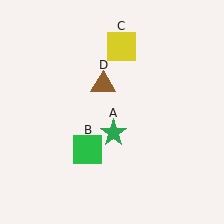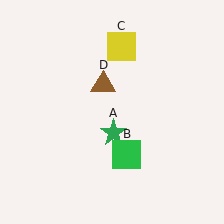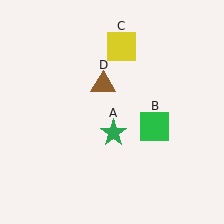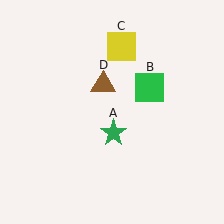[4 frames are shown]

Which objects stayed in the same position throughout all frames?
Green star (object A) and yellow square (object C) and brown triangle (object D) remained stationary.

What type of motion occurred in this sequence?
The green square (object B) rotated counterclockwise around the center of the scene.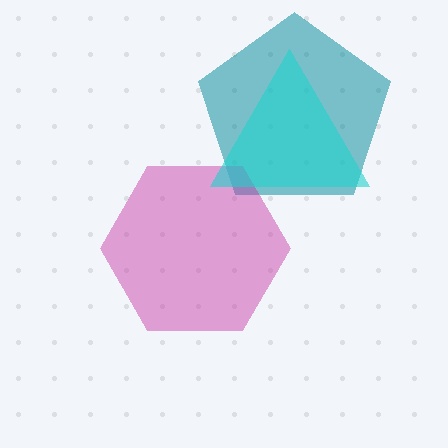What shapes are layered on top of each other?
The layered shapes are: a teal pentagon, a magenta hexagon, a cyan triangle.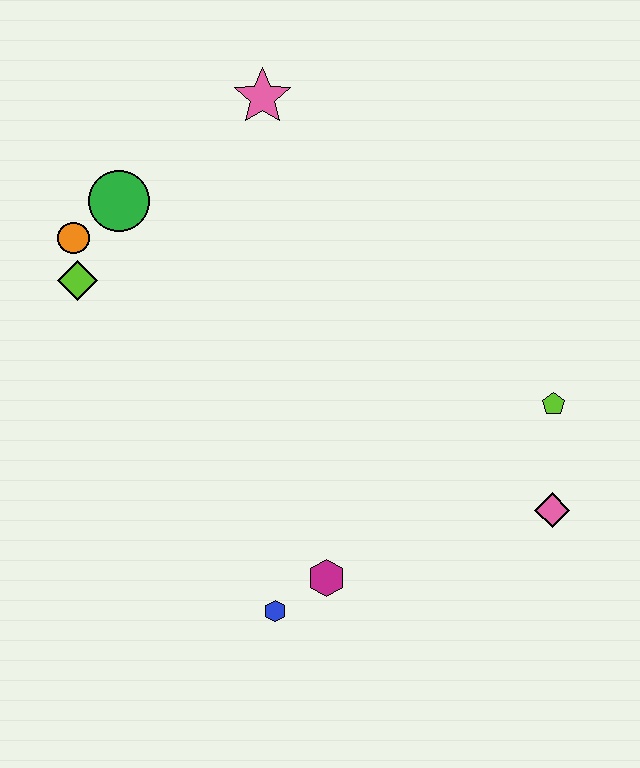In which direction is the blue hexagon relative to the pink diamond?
The blue hexagon is to the left of the pink diamond.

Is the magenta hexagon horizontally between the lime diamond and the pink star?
No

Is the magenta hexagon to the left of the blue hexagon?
No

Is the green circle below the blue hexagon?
No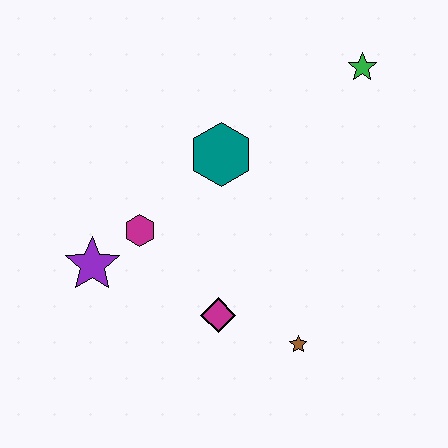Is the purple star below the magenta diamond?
No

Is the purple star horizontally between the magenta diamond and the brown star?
No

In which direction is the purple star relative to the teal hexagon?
The purple star is to the left of the teal hexagon.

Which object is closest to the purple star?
The magenta hexagon is closest to the purple star.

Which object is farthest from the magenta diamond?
The green star is farthest from the magenta diamond.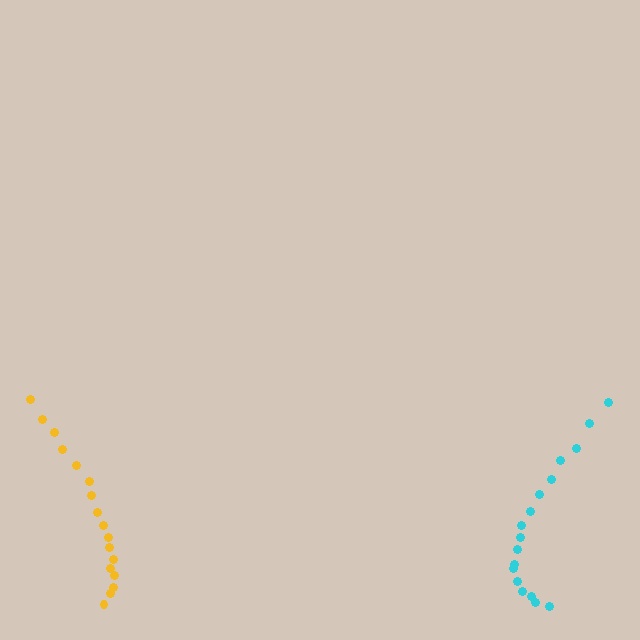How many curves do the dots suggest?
There are 2 distinct paths.